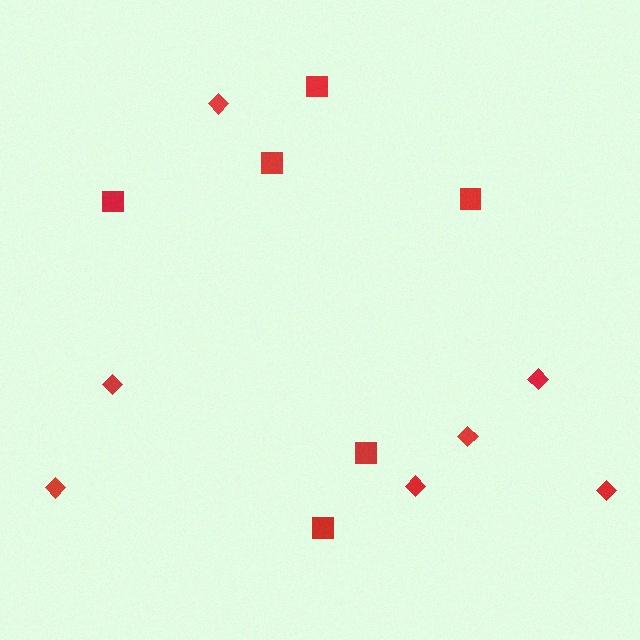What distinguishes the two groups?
There are 2 groups: one group of diamonds (7) and one group of squares (6).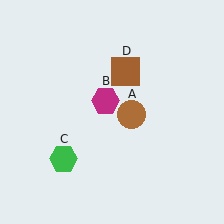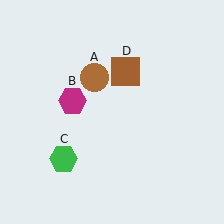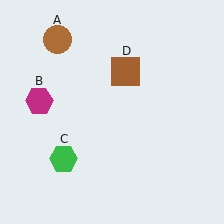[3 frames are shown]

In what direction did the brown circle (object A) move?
The brown circle (object A) moved up and to the left.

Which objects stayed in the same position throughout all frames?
Green hexagon (object C) and brown square (object D) remained stationary.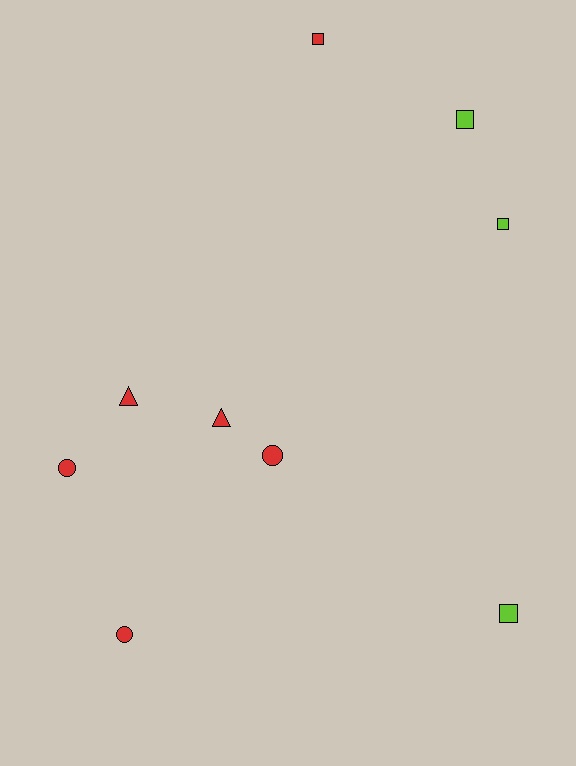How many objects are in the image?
There are 9 objects.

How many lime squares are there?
There are 3 lime squares.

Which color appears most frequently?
Red, with 6 objects.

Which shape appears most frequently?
Square, with 4 objects.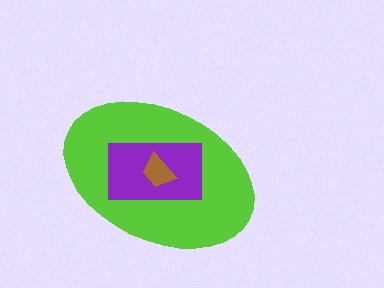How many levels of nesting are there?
3.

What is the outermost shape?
The lime ellipse.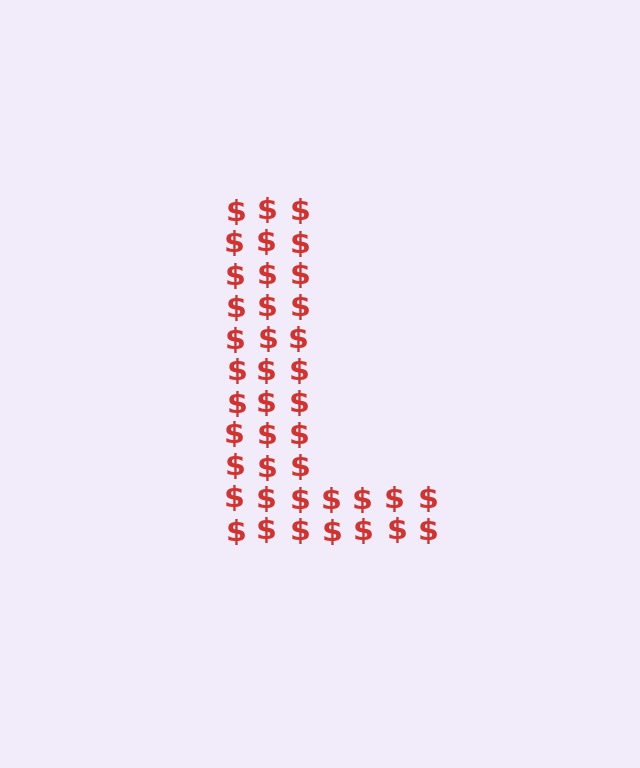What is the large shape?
The large shape is the letter L.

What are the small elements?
The small elements are dollar signs.